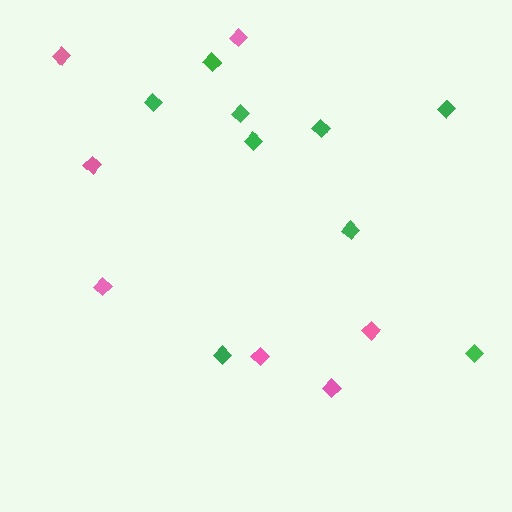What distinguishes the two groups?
There are 2 groups: one group of green diamonds (9) and one group of pink diamonds (7).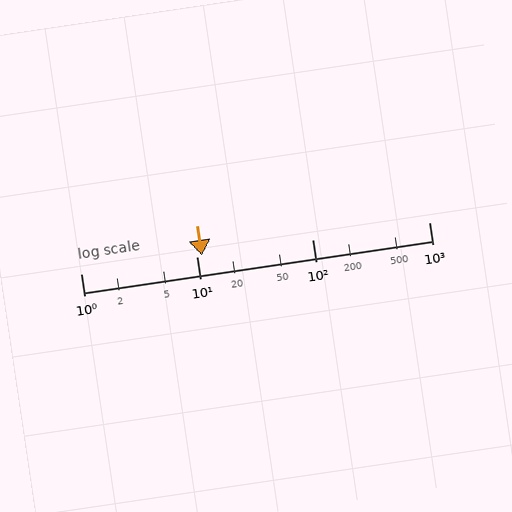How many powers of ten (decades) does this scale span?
The scale spans 3 decades, from 1 to 1000.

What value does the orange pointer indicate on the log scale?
The pointer indicates approximately 11.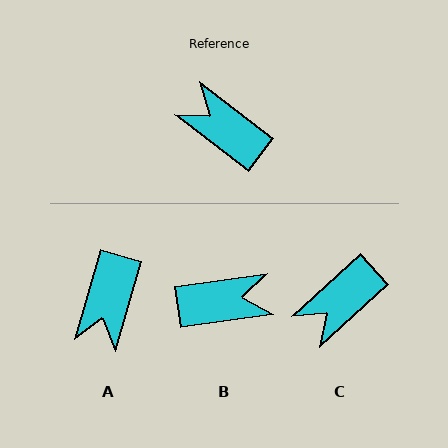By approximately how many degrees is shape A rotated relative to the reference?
Approximately 112 degrees counter-clockwise.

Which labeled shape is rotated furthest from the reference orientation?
B, about 134 degrees away.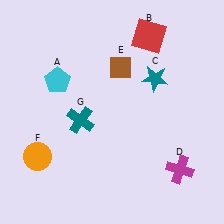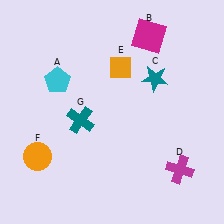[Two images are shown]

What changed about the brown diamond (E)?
In Image 1, E is brown. In Image 2, it changed to orange.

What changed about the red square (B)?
In Image 1, B is red. In Image 2, it changed to magenta.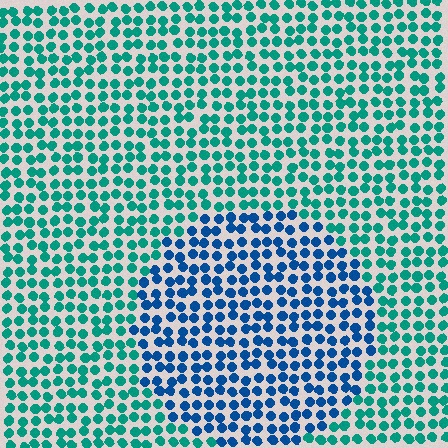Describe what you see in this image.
The image is filled with small teal elements in a uniform arrangement. A circle-shaped region is visible where the elements are tinted to a slightly different hue, forming a subtle color boundary.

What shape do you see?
I see a circle.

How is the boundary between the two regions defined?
The boundary is defined purely by a slight shift in hue (about 42 degrees). Spacing, size, and orientation are identical on both sides.